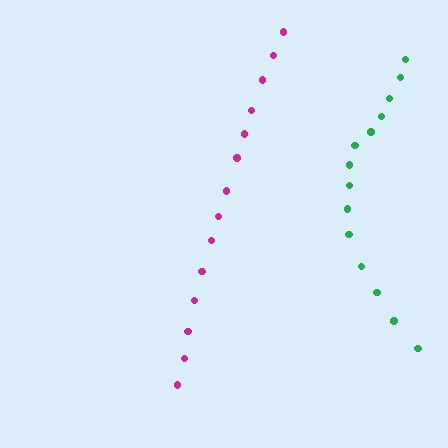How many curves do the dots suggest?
There are 2 distinct paths.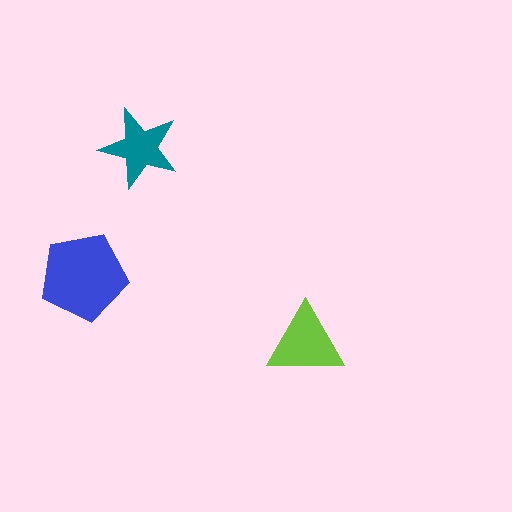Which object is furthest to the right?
The lime triangle is rightmost.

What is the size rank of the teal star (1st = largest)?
3rd.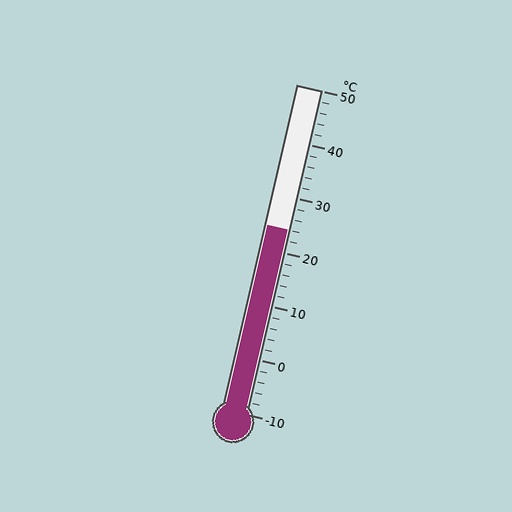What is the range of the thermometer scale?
The thermometer scale ranges from -10°C to 50°C.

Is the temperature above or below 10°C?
The temperature is above 10°C.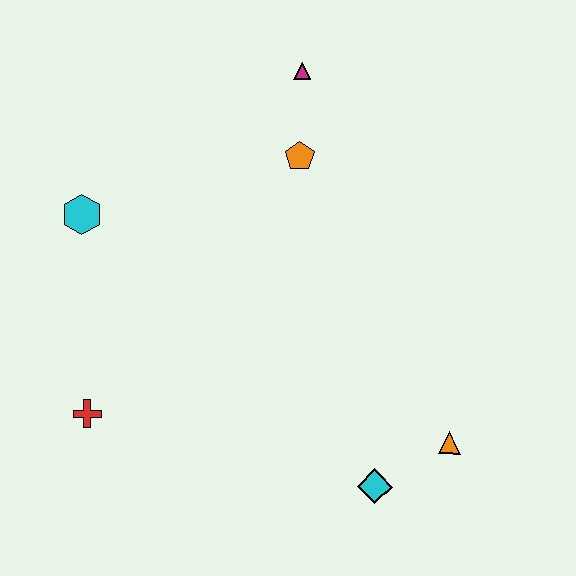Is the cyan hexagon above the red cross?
Yes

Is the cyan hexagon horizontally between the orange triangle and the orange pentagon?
No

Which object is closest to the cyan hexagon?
The red cross is closest to the cyan hexagon.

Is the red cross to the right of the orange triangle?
No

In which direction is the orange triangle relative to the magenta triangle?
The orange triangle is below the magenta triangle.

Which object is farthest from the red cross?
The magenta triangle is farthest from the red cross.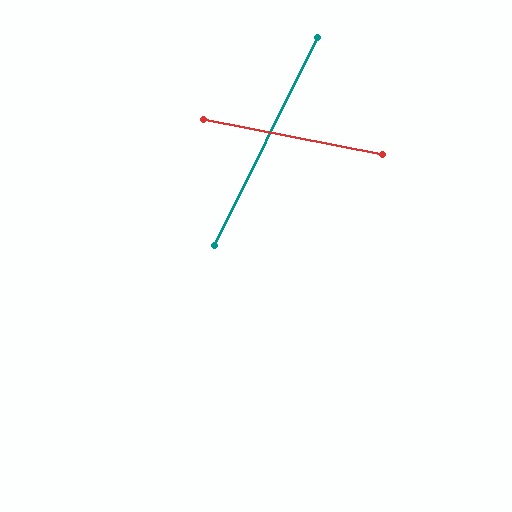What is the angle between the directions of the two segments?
Approximately 75 degrees.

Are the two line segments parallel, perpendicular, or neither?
Neither parallel nor perpendicular — they differ by about 75°.